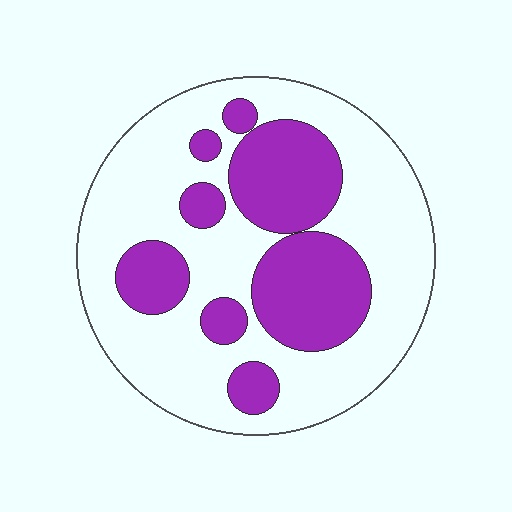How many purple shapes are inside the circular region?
8.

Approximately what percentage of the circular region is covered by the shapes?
Approximately 35%.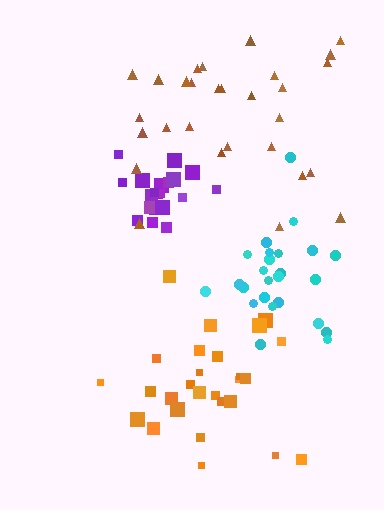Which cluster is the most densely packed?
Purple.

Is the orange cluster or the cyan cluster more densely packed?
Cyan.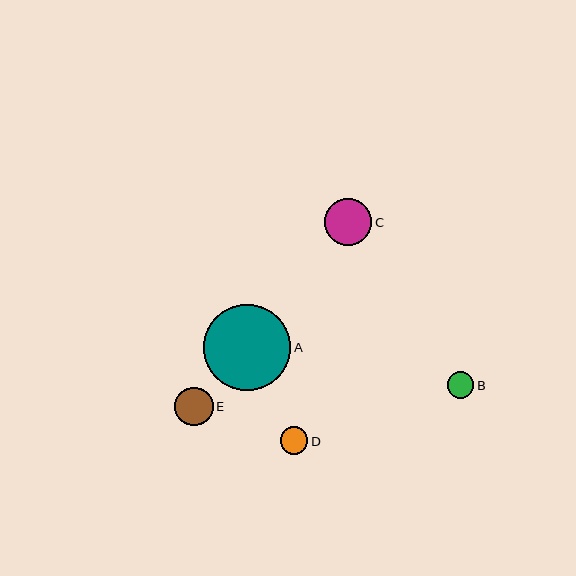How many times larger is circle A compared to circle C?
Circle A is approximately 1.8 times the size of circle C.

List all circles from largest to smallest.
From largest to smallest: A, C, E, D, B.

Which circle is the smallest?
Circle B is the smallest with a size of approximately 27 pixels.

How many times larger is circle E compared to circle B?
Circle E is approximately 1.4 times the size of circle B.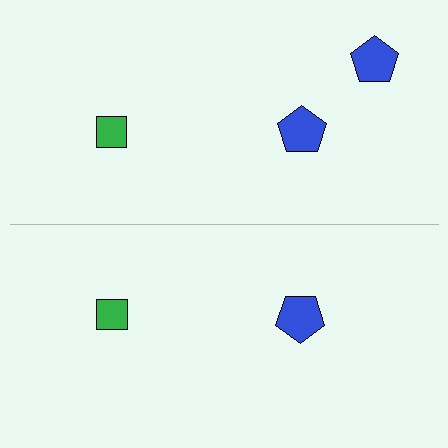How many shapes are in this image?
There are 5 shapes in this image.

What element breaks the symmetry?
A blue pentagon is missing from the bottom side.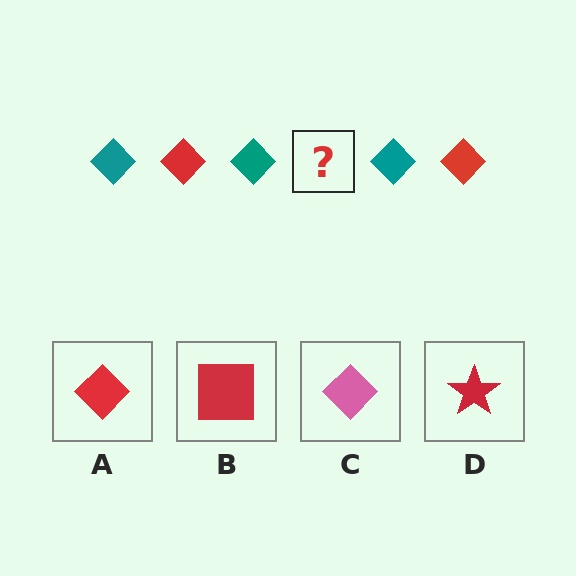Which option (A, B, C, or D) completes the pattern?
A.